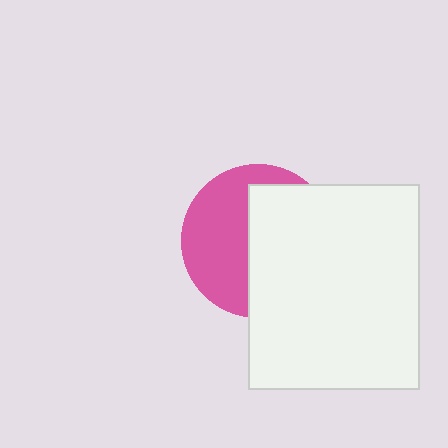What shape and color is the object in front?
The object in front is a white rectangle.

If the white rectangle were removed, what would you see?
You would see the complete pink circle.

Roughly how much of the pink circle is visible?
About half of it is visible (roughly 46%).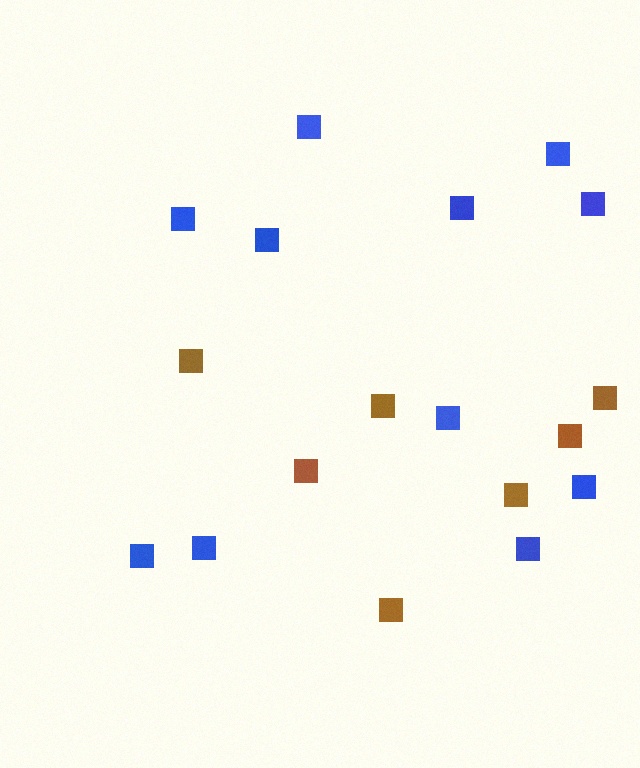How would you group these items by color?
There are 2 groups: one group of brown squares (7) and one group of blue squares (11).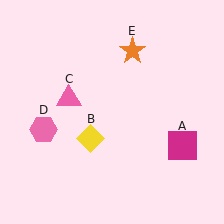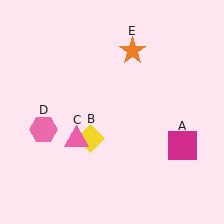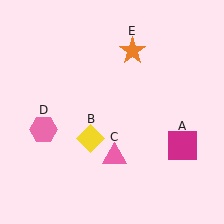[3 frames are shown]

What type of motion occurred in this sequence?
The pink triangle (object C) rotated counterclockwise around the center of the scene.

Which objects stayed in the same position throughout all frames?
Magenta square (object A) and yellow diamond (object B) and pink hexagon (object D) and orange star (object E) remained stationary.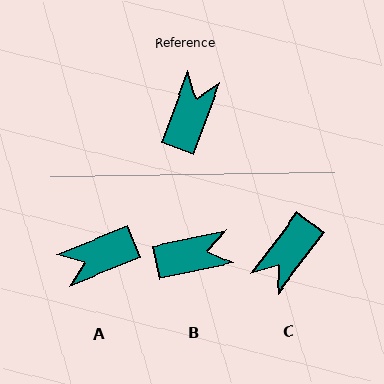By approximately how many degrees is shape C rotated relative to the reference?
Approximately 163 degrees counter-clockwise.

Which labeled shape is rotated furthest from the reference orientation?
C, about 163 degrees away.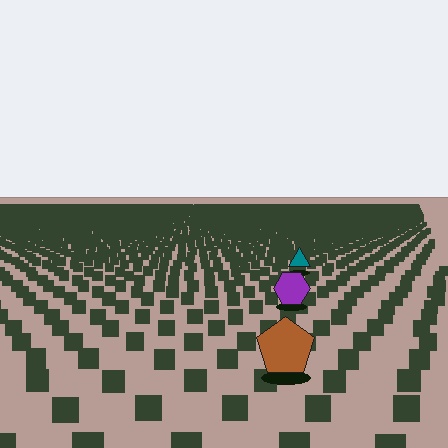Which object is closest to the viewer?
The brown pentagon is closest. The texture marks near it are larger and more spread out.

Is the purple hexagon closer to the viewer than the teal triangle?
Yes. The purple hexagon is closer — you can tell from the texture gradient: the ground texture is coarser near it.